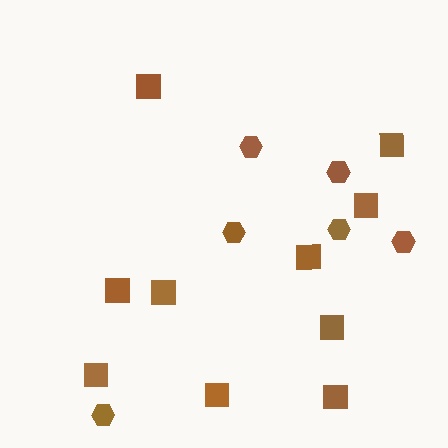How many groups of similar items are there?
There are 2 groups: one group of squares (10) and one group of hexagons (6).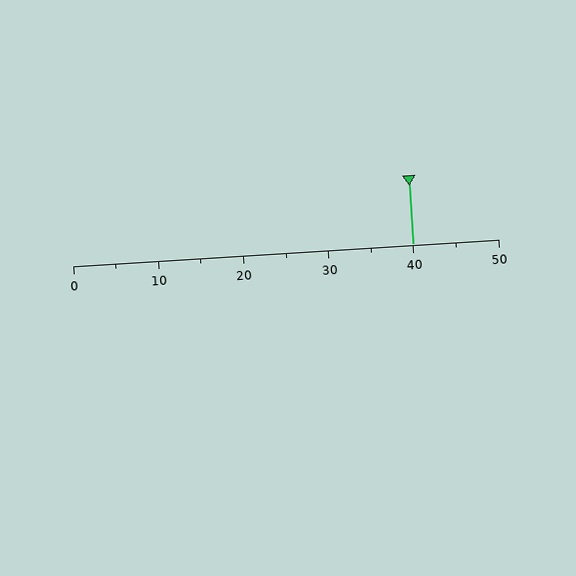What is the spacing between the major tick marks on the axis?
The major ticks are spaced 10 apart.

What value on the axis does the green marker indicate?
The marker indicates approximately 40.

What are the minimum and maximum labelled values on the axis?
The axis runs from 0 to 50.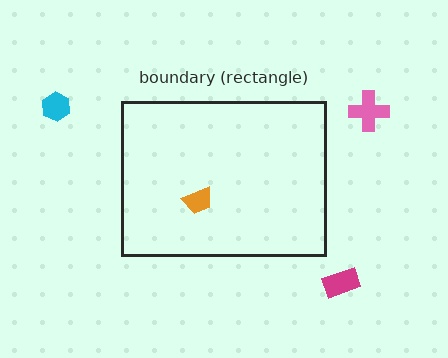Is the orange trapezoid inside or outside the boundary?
Inside.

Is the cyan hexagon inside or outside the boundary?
Outside.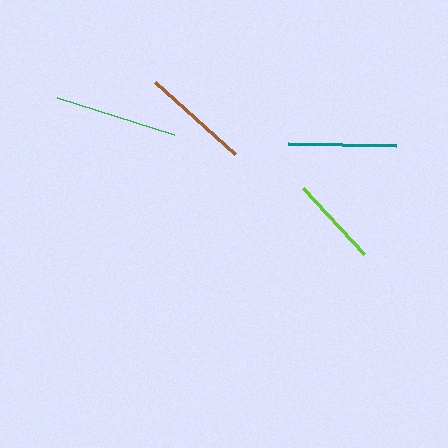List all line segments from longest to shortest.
From longest to shortest: green, teal, brown, lime.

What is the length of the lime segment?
The lime segment is approximately 91 pixels long.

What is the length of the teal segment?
The teal segment is approximately 108 pixels long.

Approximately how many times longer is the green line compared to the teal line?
The green line is approximately 1.1 times the length of the teal line.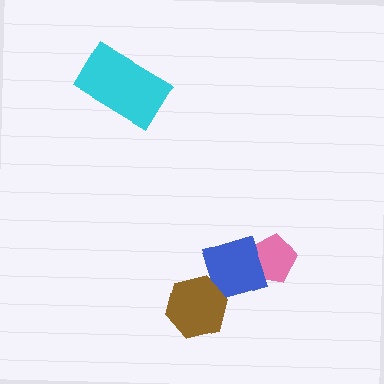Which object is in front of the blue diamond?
The brown hexagon is in front of the blue diamond.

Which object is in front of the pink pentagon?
The blue diamond is in front of the pink pentagon.